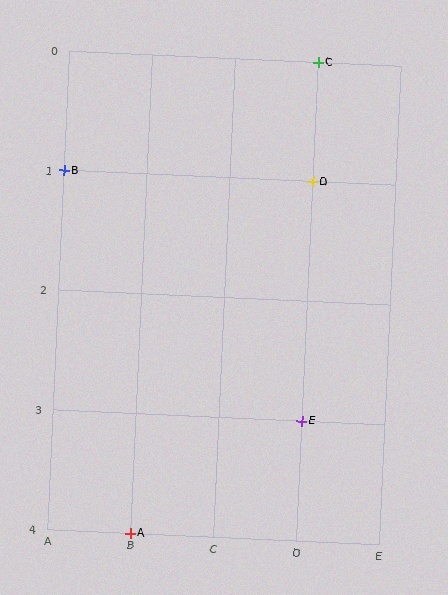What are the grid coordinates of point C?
Point C is at grid coordinates (D, 0).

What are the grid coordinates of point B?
Point B is at grid coordinates (A, 1).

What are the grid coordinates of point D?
Point D is at grid coordinates (D, 1).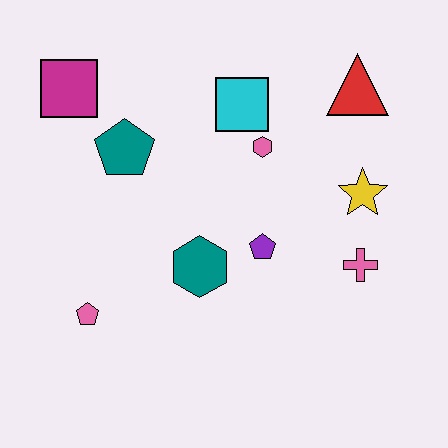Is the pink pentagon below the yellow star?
Yes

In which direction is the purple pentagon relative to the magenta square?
The purple pentagon is to the right of the magenta square.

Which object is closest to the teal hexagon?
The purple pentagon is closest to the teal hexagon.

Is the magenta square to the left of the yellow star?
Yes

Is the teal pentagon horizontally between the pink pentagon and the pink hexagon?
Yes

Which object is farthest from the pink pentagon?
The red triangle is farthest from the pink pentagon.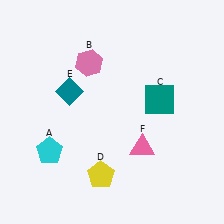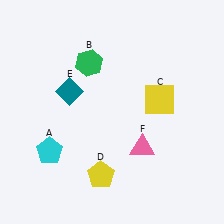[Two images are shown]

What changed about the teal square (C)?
In Image 1, C is teal. In Image 2, it changed to yellow.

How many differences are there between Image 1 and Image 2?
There are 2 differences between the two images.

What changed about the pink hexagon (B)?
In Image 1, B is pink. In Image 2, it changed to green.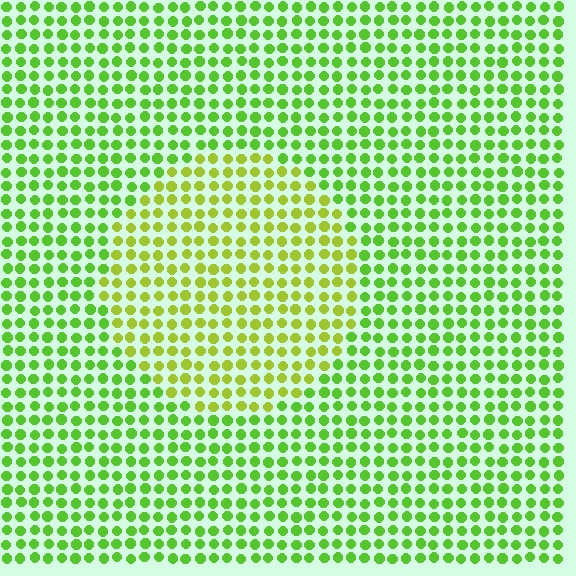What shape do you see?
I see a circle.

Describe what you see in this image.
The image is filled with small lime elements in a uniform arrangement. A circle-shaped region is visible where the elements are tinted to a slightly different hue, forming a subtle color boundary.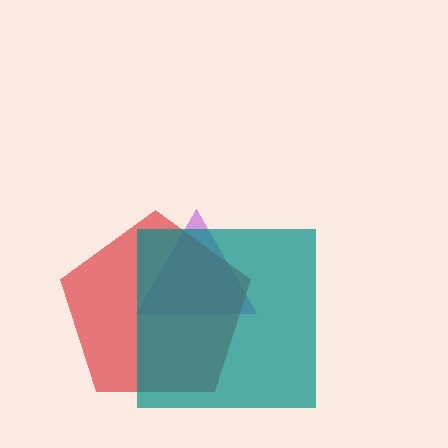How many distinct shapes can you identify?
There are 3 distinct shapes: a purple triangle, a red pentagon, a teal square.